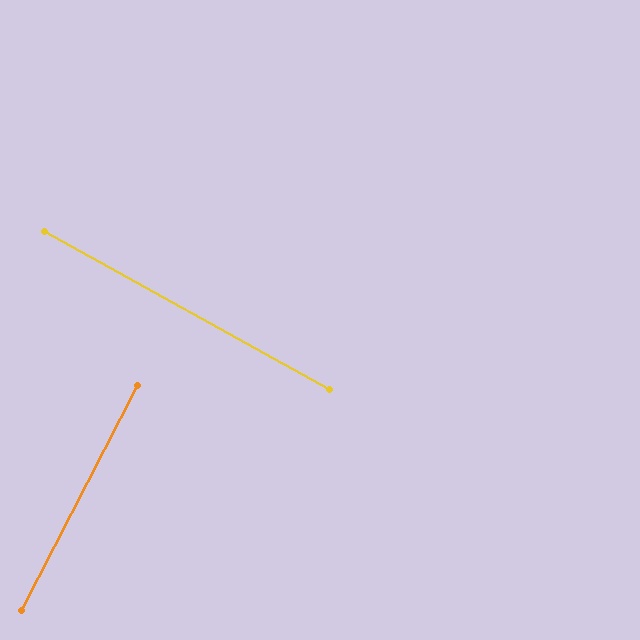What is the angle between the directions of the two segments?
Approximately 88 degrees.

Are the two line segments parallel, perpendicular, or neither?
Perpendicular — they meet at approximately 88°.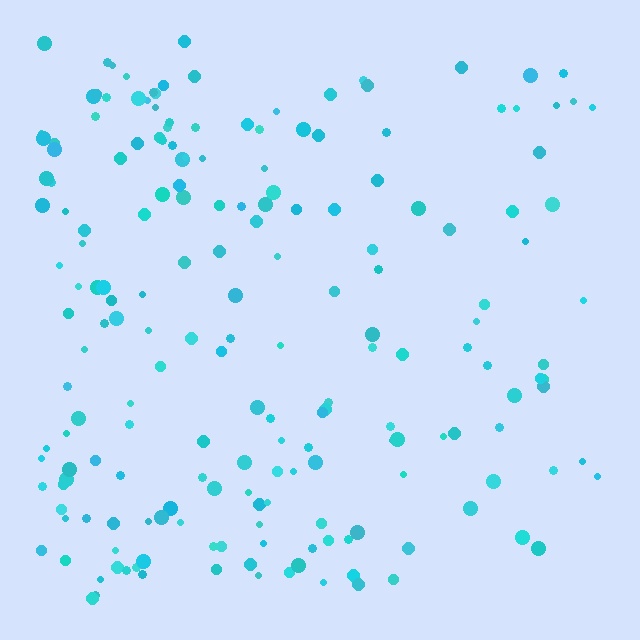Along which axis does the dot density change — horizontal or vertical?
Horizontal.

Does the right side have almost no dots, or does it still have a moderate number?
Still a moderate number, just noticeably fewer than the left.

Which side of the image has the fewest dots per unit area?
The right.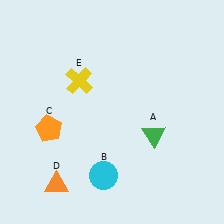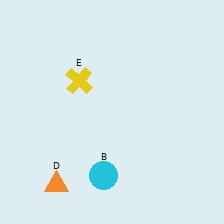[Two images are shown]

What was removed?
The orange pentagon (C), the green triangle (A) were removed in Image 2.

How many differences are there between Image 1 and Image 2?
There are 2 differences between the two images.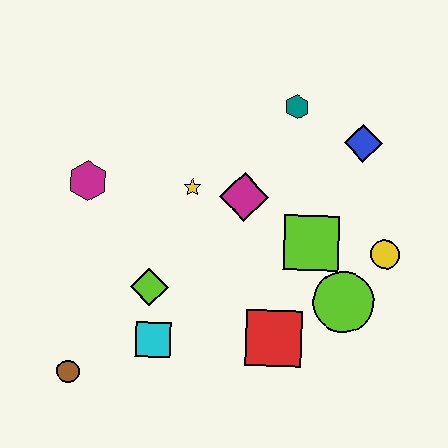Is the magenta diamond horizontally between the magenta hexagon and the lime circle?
Yes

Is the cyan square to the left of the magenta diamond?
Yes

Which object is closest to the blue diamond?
The teal hexagon is closest to the blue diamond.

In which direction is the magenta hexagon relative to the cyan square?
The magenta hexagon is above the cyan square.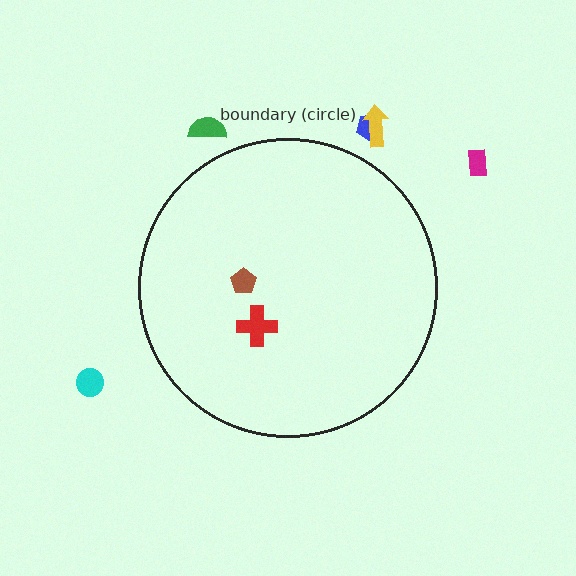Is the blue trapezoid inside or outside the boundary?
Outside.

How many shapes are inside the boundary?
2 inside, 5 outside.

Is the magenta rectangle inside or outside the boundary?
Outside.